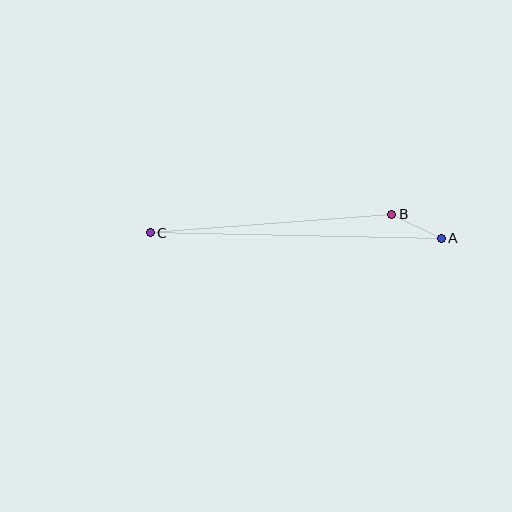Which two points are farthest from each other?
Points A and C are farthest from each other.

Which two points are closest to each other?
Points A and B are closest to each other.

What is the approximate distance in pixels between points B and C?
The distance between B and C is approximately 242 pixels.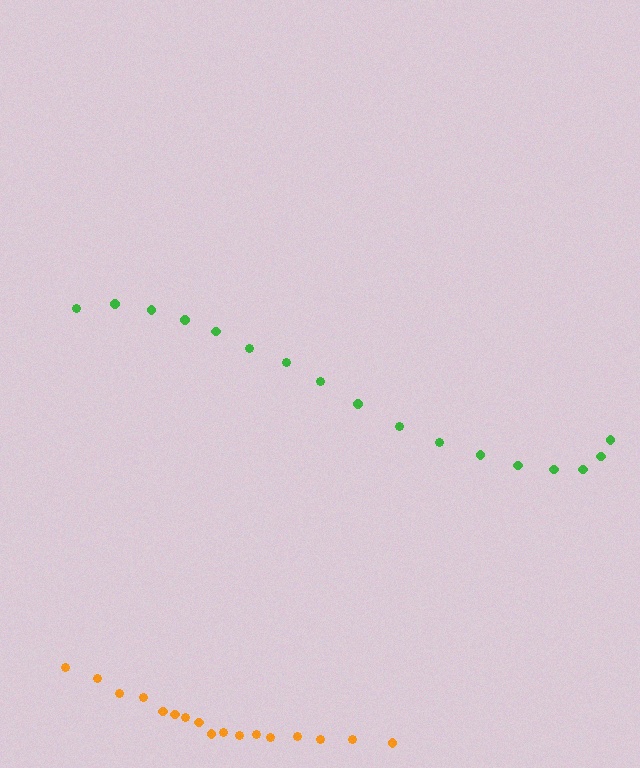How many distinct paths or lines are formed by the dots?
There are 2 distinct paths.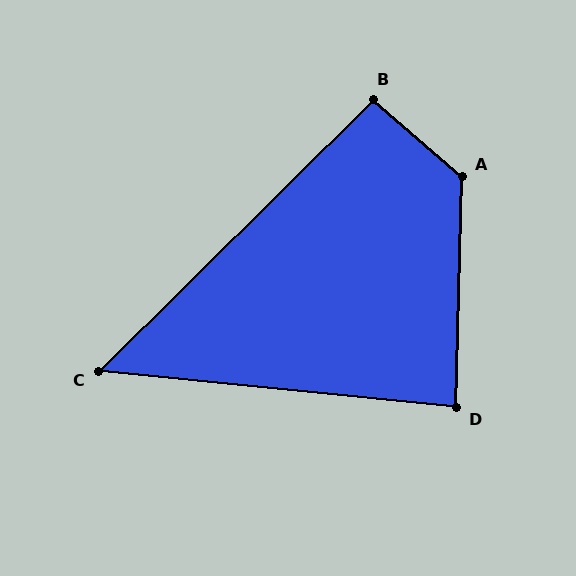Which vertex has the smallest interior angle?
C, at approximately 50 degrees.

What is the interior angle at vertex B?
Approximately 94 degrees (approximately right).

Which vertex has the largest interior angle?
A, at approximately 130 degrees.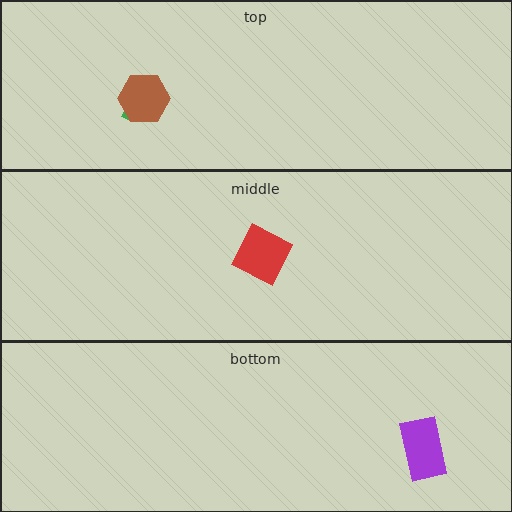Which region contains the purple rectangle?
The bottom region.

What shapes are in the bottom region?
The purple rectangle.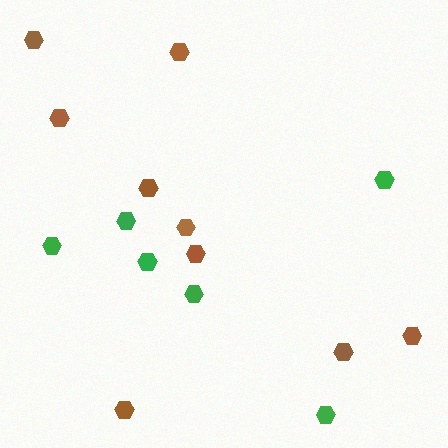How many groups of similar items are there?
There are 2 groups: one group of green hexagons (6) and one group of brown hexagons (9).